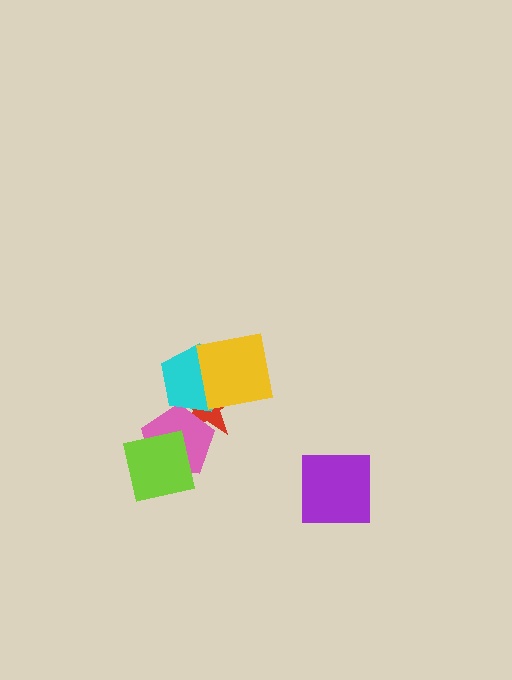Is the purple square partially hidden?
No, no other shape covers it.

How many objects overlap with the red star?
3 objects overlap with the red star.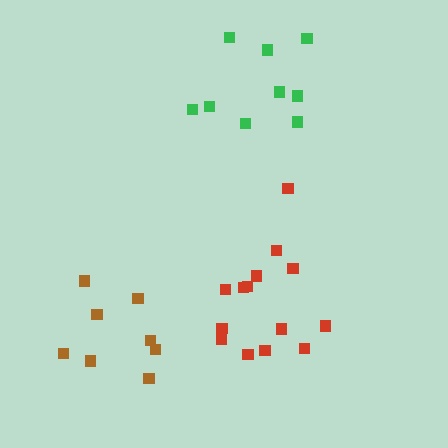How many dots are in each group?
Group 1: 14 dots, Group 2: 9 dots, Group 3: 8 dots (31 total).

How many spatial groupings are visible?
There are 3 spatial groupings.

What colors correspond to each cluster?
The clusters are colored: red, green, brown.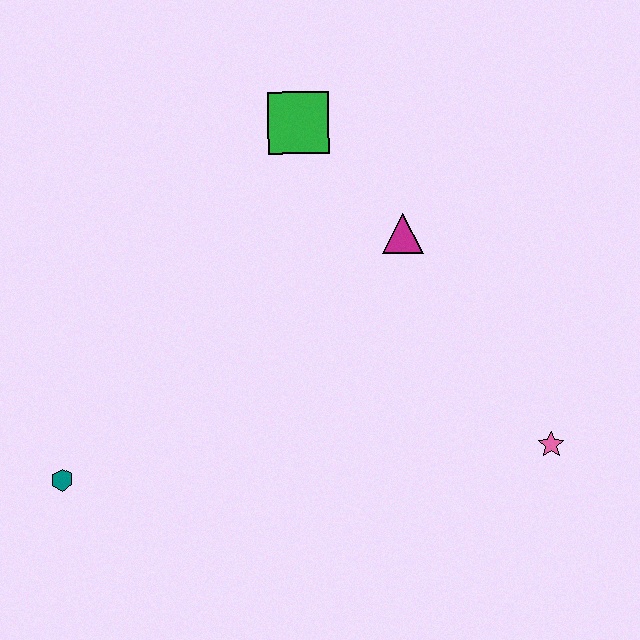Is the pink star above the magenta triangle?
No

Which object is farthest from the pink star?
The teal hexagon is farthest from the pink star.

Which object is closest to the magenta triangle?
The green square is closest to the magenta triangle.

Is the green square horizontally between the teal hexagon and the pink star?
Yes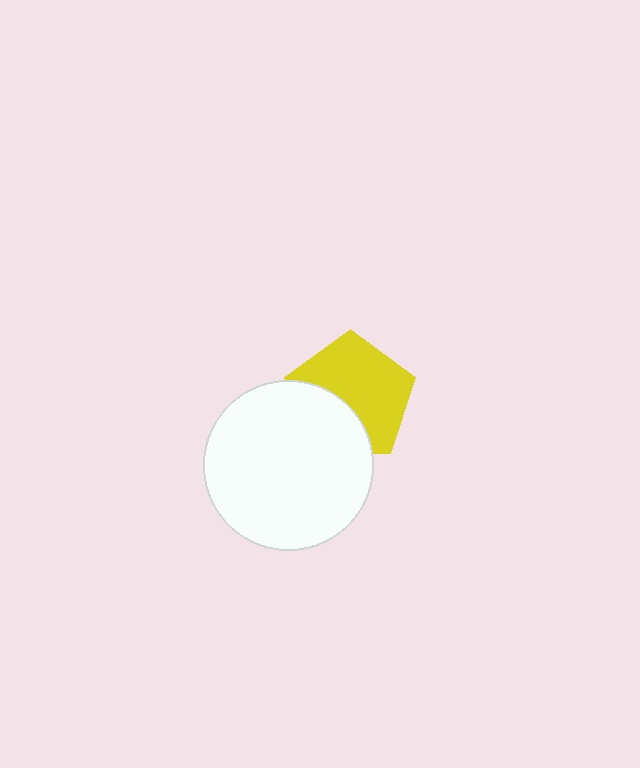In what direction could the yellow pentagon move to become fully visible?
The yellow pentagon could move up. That would shift it out from behind the white circle entirely.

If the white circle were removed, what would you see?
You would see the complete yellow pentagon.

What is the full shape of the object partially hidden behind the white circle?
The partially hidden object is a yellow pentagon.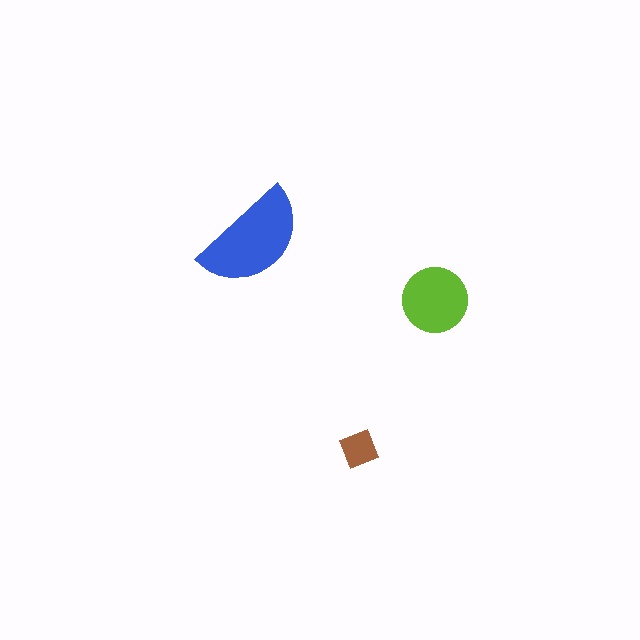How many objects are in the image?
There are 3 objects in the image.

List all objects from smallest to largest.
The brown diamond, the lime circle, the blue semicircle.